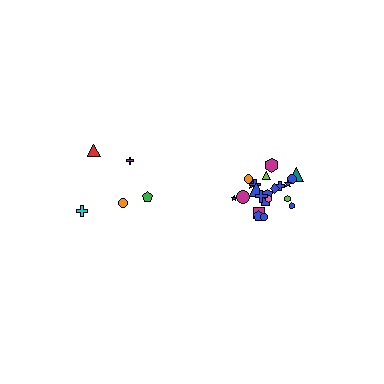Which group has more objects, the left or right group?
The right group.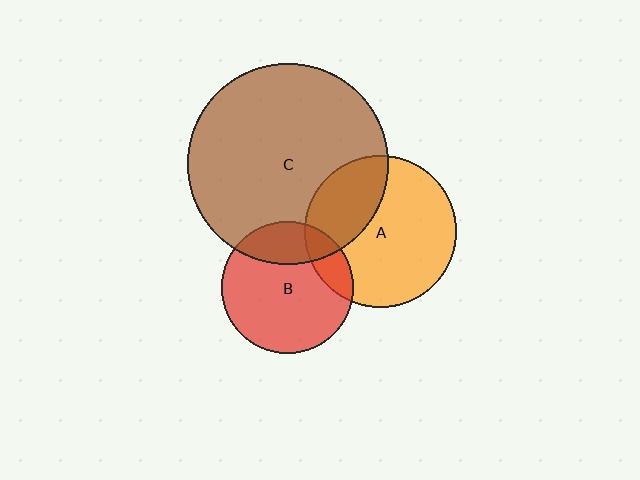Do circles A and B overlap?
Yes.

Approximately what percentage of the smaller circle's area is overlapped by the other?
Approximately 15%.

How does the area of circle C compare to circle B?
Approximately 2.3 times.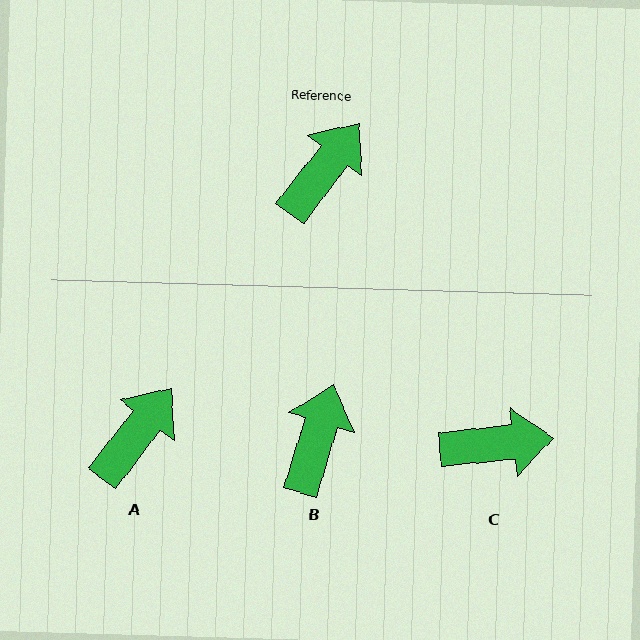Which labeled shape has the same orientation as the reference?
A.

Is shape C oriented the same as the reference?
No, it is off by about 47 degrees.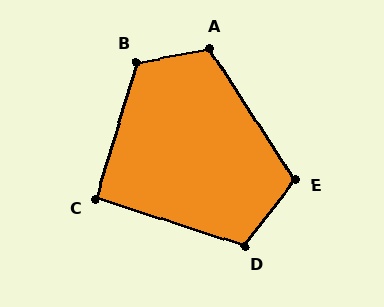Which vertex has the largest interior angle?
B, at approximately 117 degrees.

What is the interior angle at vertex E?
Approximately 110 degrees (obtuse).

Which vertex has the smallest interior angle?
C, at approximately 91 degrees.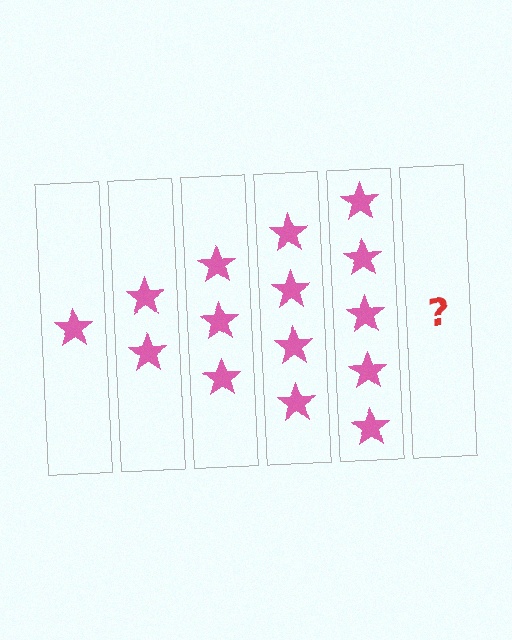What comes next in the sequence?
The next element should be 6 stars.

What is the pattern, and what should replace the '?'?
The pattern is that each step adds one more star. The '?' should be 6 stars.